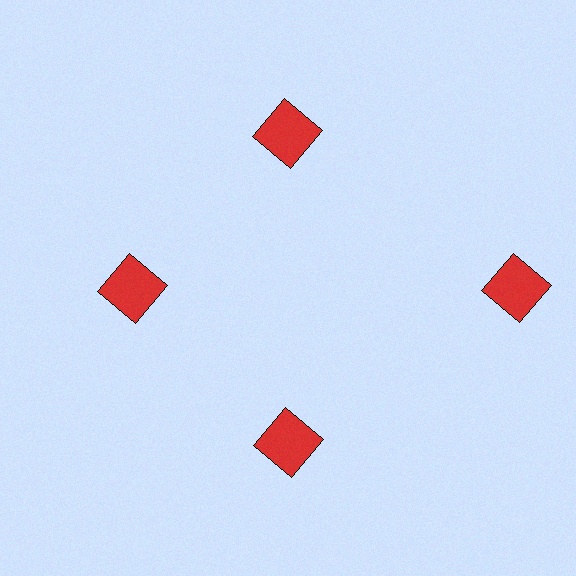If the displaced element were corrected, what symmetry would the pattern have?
It would have 4-fold rotational symmetry — the pattern would map onto itself every 90 degrees.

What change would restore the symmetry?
The symmetry would be restored by moving it inward, back onto the ring so that all 4 squares sit at equal angles and equal distance from the center.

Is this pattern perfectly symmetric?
No. The 4 red squares are arranged in a ring, but one element near the 3 o'clock position is pushed outward from the center, breaking the 4-fold rotational symmetry.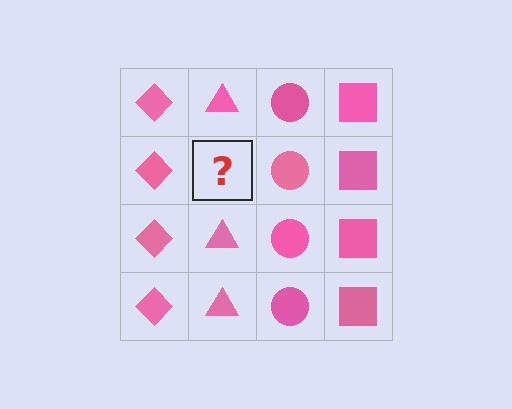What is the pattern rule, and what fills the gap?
The rule is that each column has a consistent shape. The gap should be filled with a pink triangle.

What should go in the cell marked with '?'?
The missing cell should contain a pink triangle.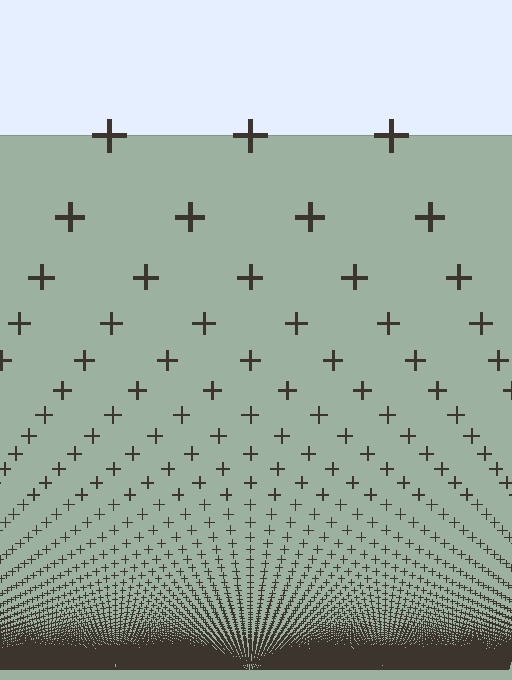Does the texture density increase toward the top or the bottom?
Density increases toward the bottom.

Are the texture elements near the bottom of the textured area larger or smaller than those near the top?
Smaller. The gradient is inverted — elements near the bottom are smaller and denser.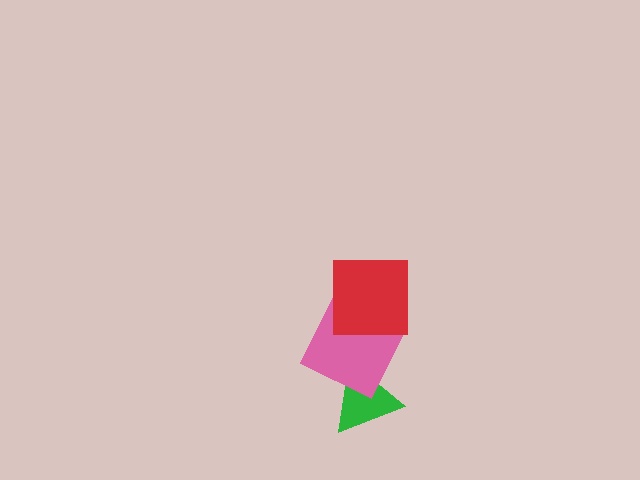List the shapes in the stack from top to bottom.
From top to bottom: the red square, the pink square, the green triangle.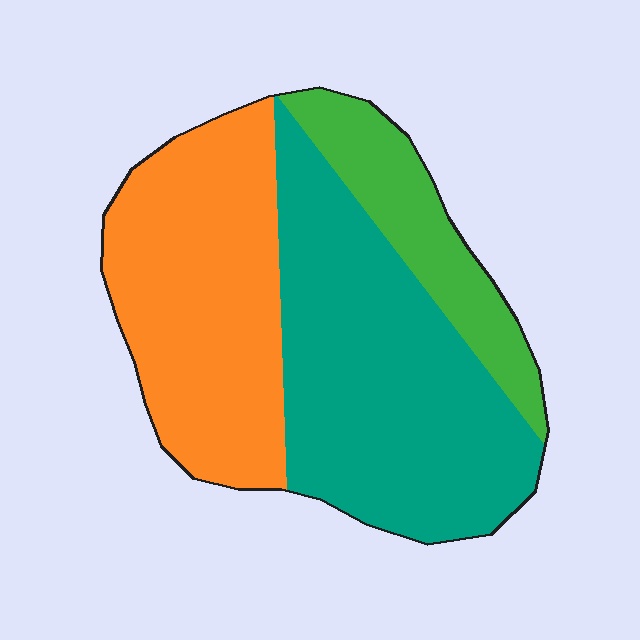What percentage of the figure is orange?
Orange takes up about three eighths (3/8) of the figure.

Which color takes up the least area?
Green, at roughly 15%.